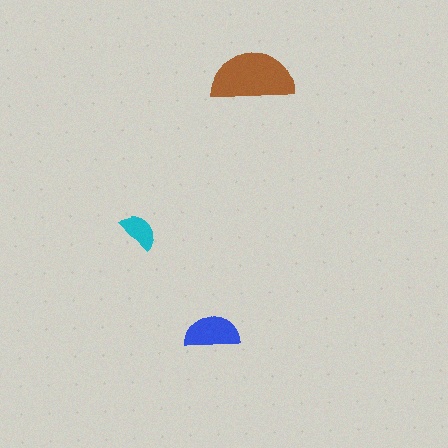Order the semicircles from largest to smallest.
the brown one, the blue one, the cyan one.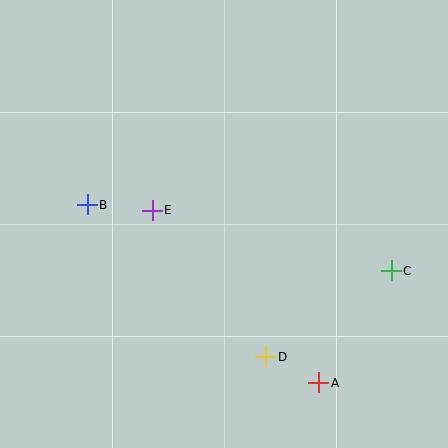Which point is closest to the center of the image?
Point E at (152, 210) is closest to the center.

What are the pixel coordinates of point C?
Point C is at (391, 271).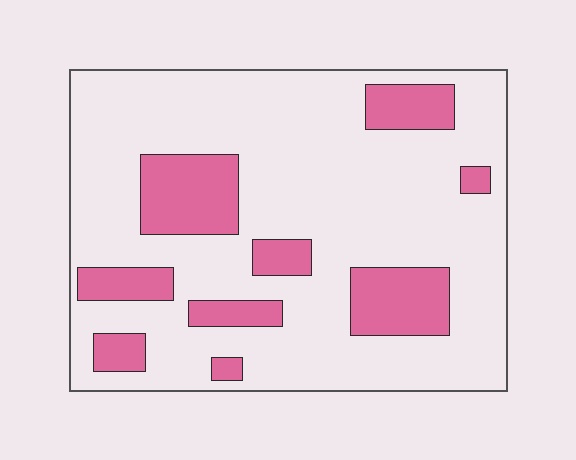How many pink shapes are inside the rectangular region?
9.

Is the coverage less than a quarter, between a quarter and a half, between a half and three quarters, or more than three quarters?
Less than a quarter.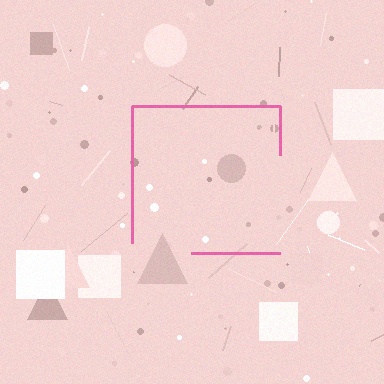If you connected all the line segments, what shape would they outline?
They would outline a square.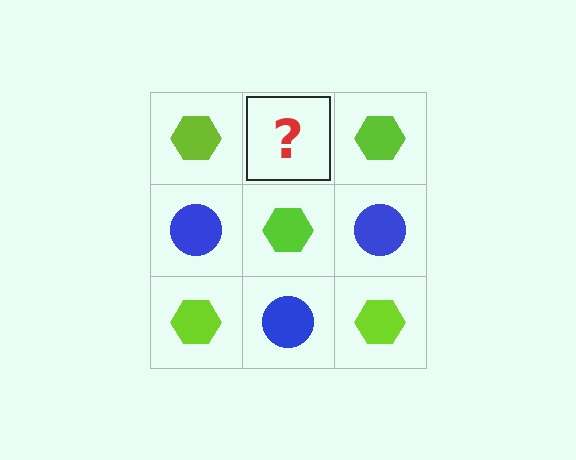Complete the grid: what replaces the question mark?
The question mark should be replaced with a blue circle.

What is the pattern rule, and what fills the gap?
The rule is that it alternates lime hexagon and blue circle in a checkerboard pattern. The gap should be filled with a blue circle.